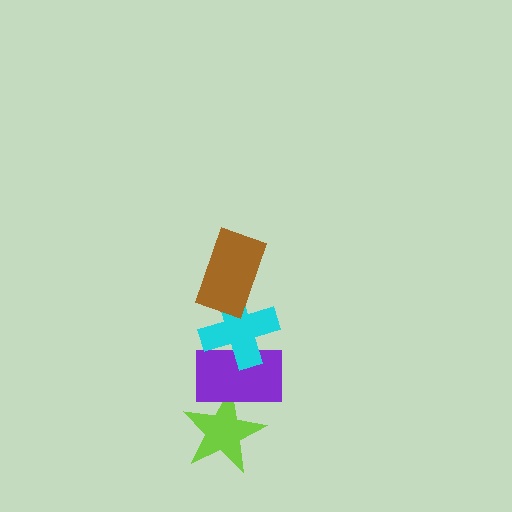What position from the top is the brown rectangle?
The brown rectangle is 1st from the top.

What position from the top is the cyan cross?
The cyan cross is 2nd from the top.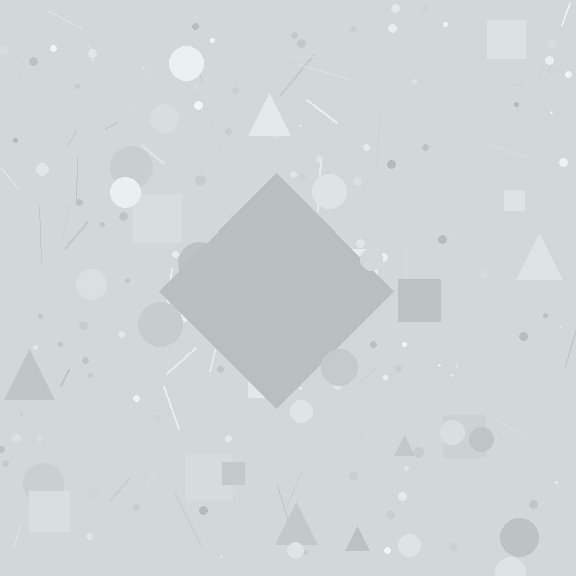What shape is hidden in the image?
A diamond is hidden in the image.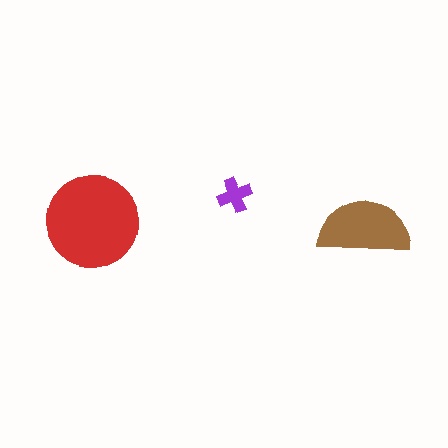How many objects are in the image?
There are 3 objects in the image.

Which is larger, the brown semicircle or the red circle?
The red circle.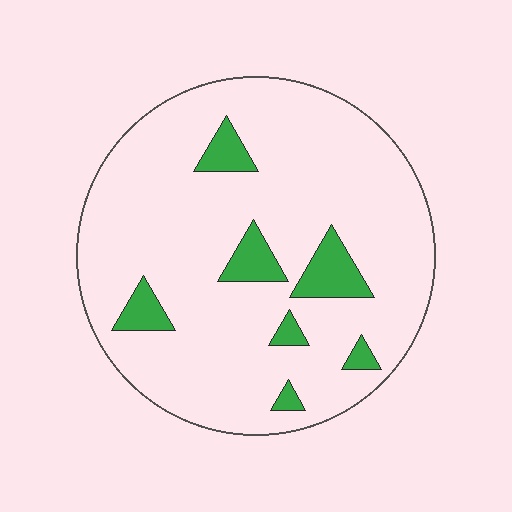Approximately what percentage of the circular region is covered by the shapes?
Approximately 10%.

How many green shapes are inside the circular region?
7.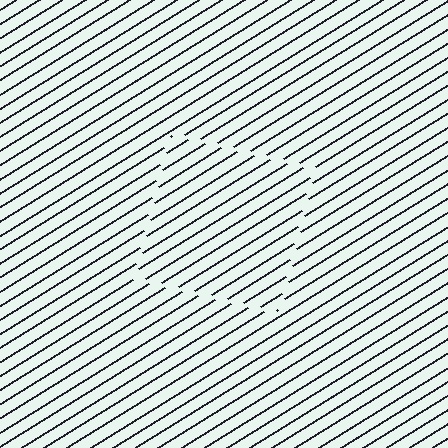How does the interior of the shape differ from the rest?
The interior of the shape contains the same grating, shifted by half a period — the contour is defined by the phase discontinuity where line-ends from the inner and outer gratings abut.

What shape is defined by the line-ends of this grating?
An illusory square. The interior of the shape contains the same grating, shifted by half a period — the contour is defined by the phase discontinuity where line-ends from the inner and outer gratings abut.